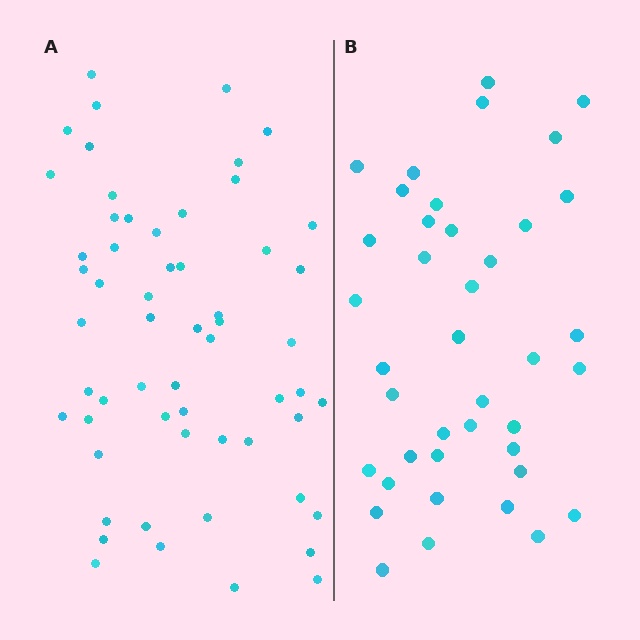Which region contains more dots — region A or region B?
Region A (the left region) has more dots.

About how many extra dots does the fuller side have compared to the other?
Region A has approximately 20 more dots than region B.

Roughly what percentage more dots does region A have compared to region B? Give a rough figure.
About 45% more.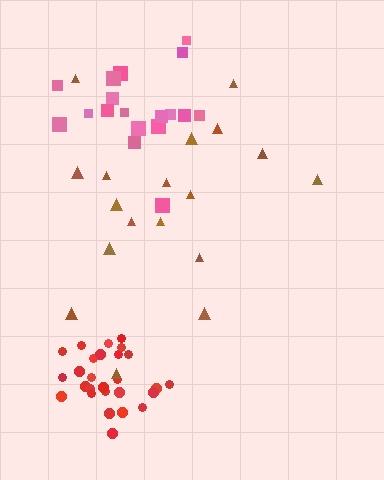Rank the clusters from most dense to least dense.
red, pink, brown.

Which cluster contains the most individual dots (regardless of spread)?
Red (27).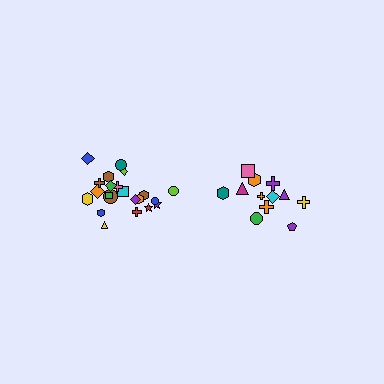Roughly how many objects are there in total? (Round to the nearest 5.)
Roughly 35 objects in total.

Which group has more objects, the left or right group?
The left group.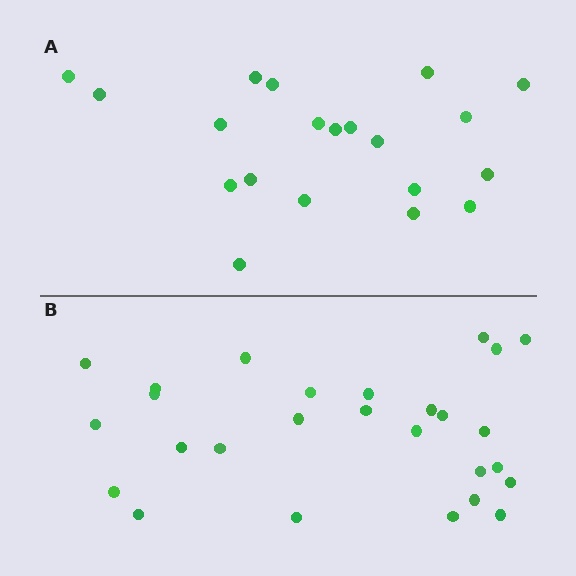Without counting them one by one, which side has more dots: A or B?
Region B (the bottom region) has more dots.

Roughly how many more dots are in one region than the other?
Region B has roughly 8 or so more dots than region A.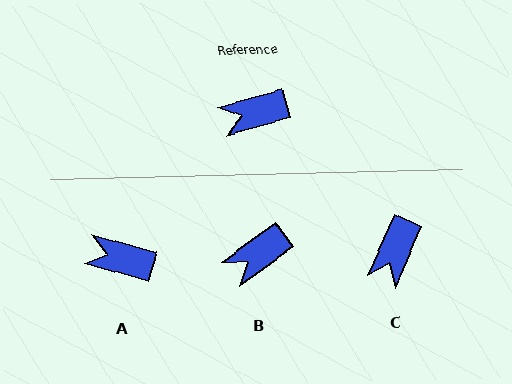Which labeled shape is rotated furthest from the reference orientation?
C, about 51 degrees away.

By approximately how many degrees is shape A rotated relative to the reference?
Approximately 31 degrees clockwise.